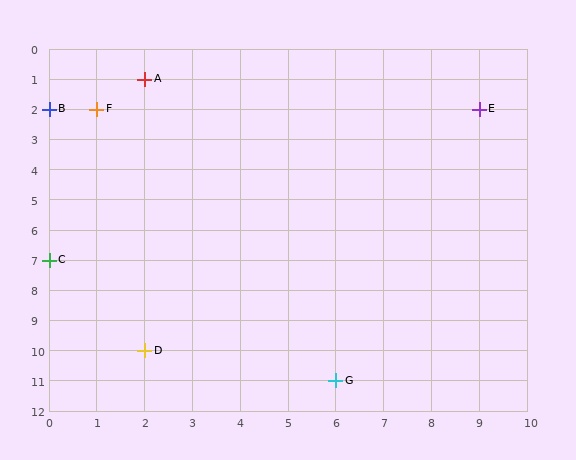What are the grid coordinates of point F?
Point F is at grid coordinates (1, 2).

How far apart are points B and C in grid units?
Points B and C are 5 rows apart.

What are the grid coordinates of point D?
Point D is at grid coordinates (2, 10).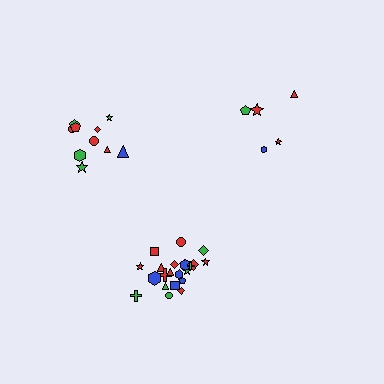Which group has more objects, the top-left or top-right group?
The top-left group.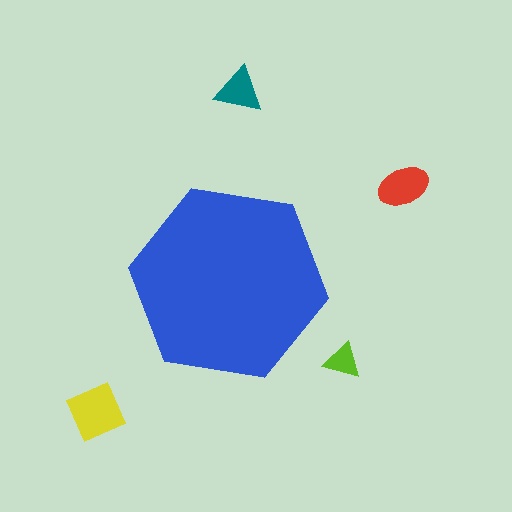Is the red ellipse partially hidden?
No, the red ellipse is fully visible.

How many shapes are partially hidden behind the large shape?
0 shapes are partially hidden.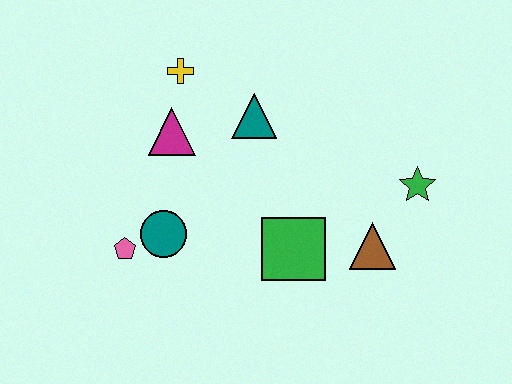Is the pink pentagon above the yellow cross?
No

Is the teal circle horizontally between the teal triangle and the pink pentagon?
Yes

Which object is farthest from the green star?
The pink pentagon is farthest from the green star.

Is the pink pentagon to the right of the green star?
No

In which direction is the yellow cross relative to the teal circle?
The yellow cross is above the teal circle.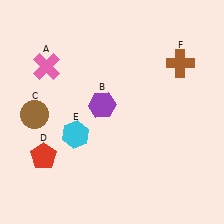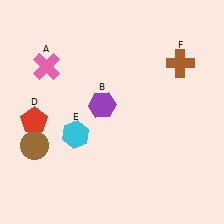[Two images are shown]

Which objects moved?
The objects that moved are: the brown circle (C), the red pentagon (D).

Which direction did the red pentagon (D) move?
The red pentagon (D) moved up.